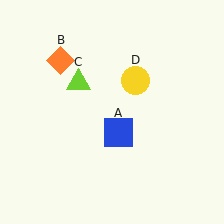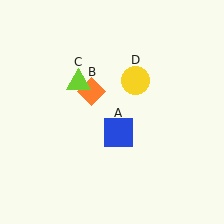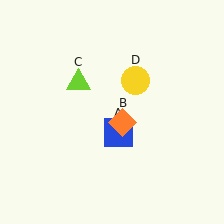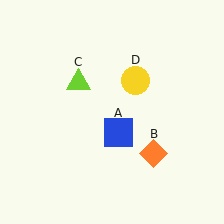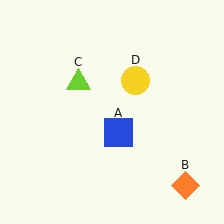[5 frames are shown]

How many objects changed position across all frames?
1 object changed position: orange diamond (object B).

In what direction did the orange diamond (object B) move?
The orange diamond (object B) moved down and to the right.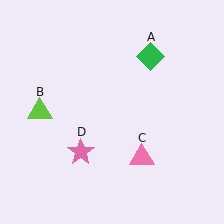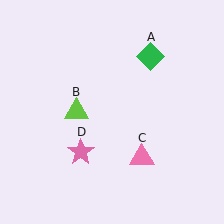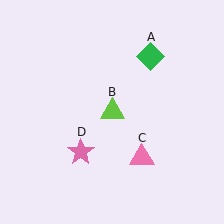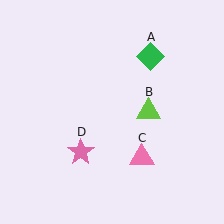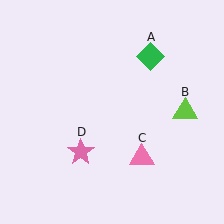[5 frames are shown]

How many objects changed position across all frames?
1 object changed position: lime triangle (object B).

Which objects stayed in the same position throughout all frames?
Green diamond (object A) and pink triangle (object C) and pink star (object D) remained stationary.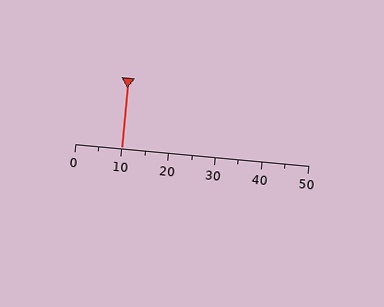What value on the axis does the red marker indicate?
The marker indicates approximately 10.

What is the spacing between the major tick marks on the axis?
The major ticks are spaced 10 apart.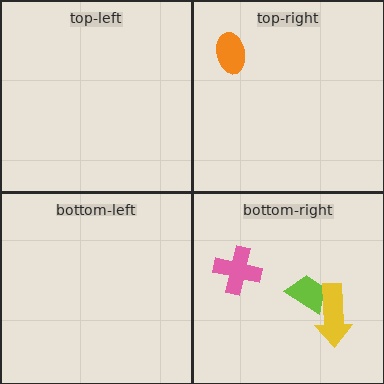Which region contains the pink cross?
The bottom-right region.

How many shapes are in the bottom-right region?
3.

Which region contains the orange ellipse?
The top-right region.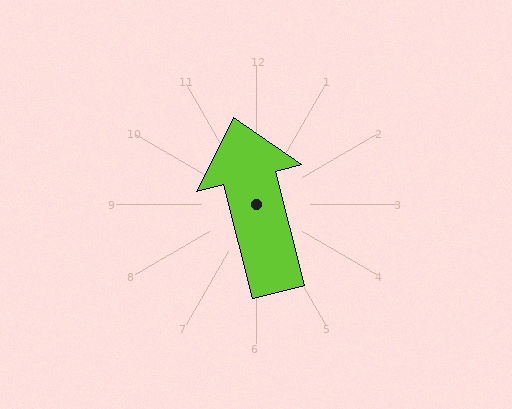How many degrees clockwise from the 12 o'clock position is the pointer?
Approximately 346 degrees.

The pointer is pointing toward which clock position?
Roughly 12 o'clock.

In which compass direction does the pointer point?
North.